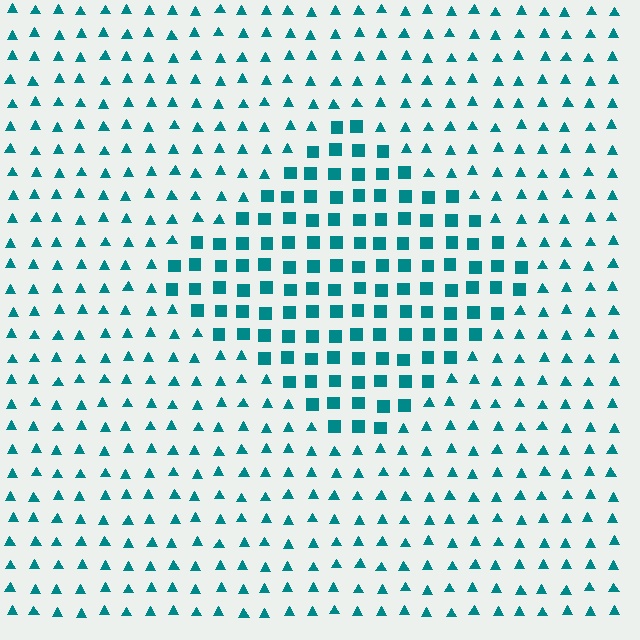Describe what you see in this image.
The image is filled with small teal elements arranged in a uniform grid. A diamond-shaped region contains squares, while the surrounding area contains triangles. The boundary is defined purely by the change in element shape.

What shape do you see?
I see a diamond.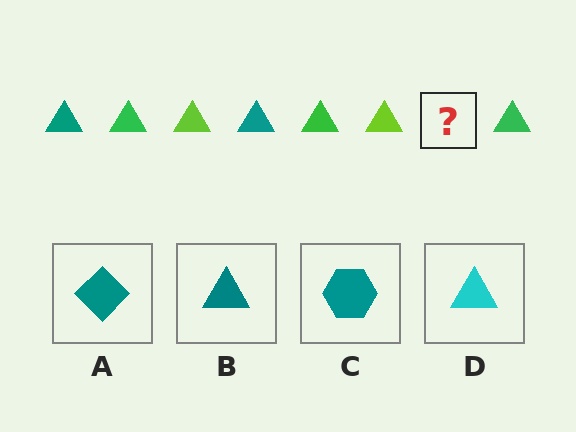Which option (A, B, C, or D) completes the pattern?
B.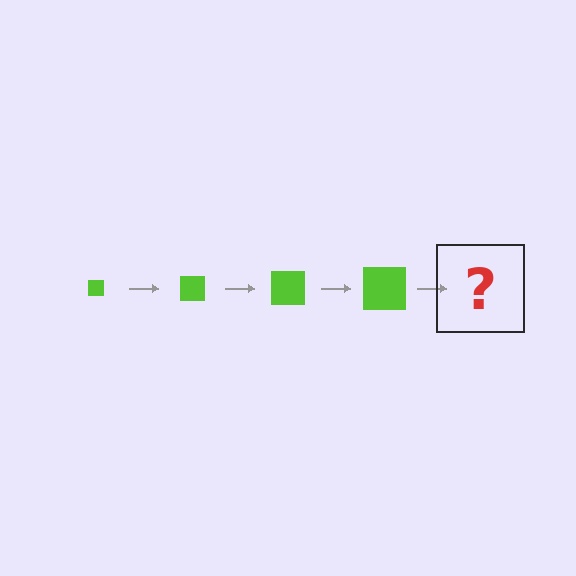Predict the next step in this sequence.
The next step is a lime square, larger than the previous one.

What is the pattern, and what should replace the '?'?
The pattern is that the square gets progressively larger each step. The '?' should be a lime square, larger than the previous one.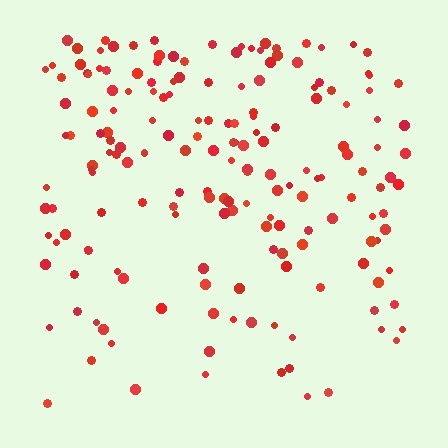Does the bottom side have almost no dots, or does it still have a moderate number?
Still a moderate number, just noticeably fewer than the top.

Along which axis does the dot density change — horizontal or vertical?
Vertical.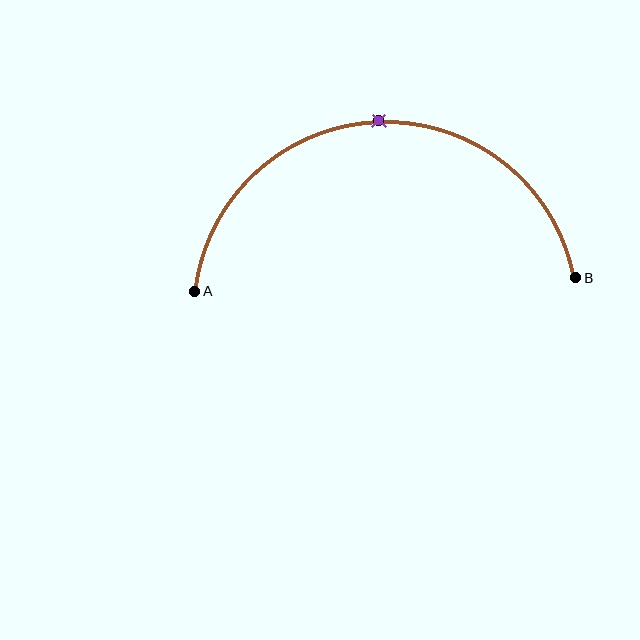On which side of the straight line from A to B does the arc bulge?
The arc bulges above the straight line connecting A and B.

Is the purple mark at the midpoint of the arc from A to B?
Yes. The purple mark lies on the arc at equal arc-length from both A and B — it is the arc midpoint.